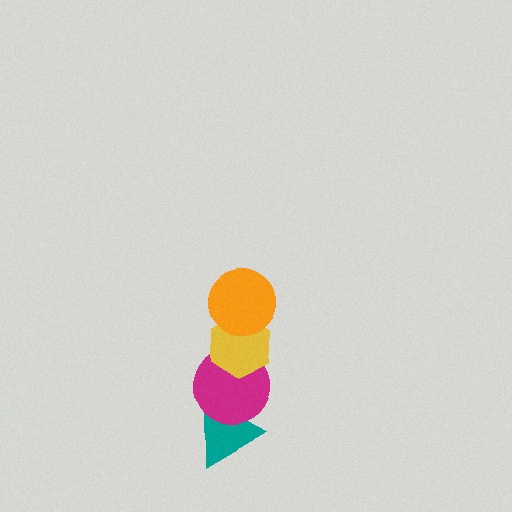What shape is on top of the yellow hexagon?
The orange circle is on top of the yellow hexagon.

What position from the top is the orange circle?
The orange circle is 1st from the top.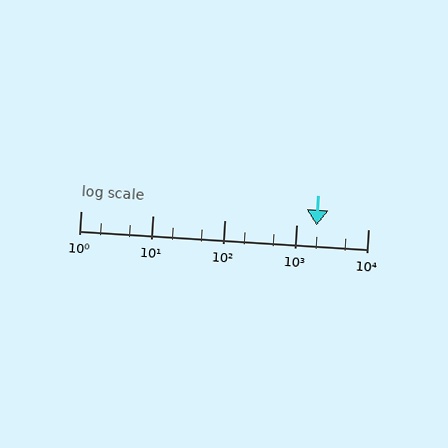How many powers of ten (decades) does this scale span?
The scale spans 4 decades, from 1 to 10000.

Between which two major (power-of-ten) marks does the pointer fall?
The pointer is between 1000 and 10000.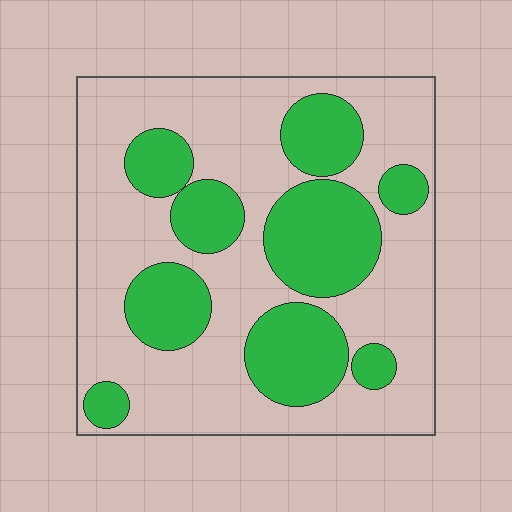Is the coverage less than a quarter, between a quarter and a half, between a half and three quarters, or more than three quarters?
Between a quarter and a half.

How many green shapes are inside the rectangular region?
9.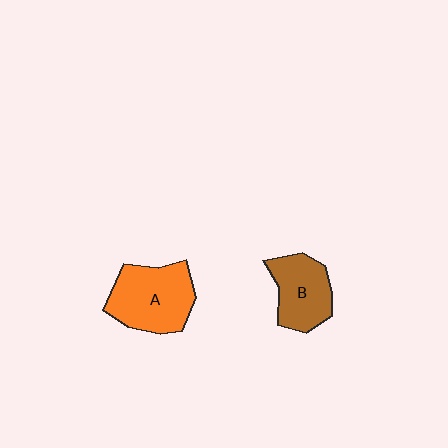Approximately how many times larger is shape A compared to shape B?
Approximately 1.3 times.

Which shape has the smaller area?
Shape B (brown).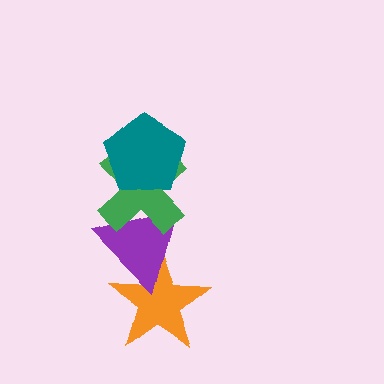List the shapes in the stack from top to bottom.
From top to bottom: the teal pentagon, the green cross, the purple triangle, the orange star.